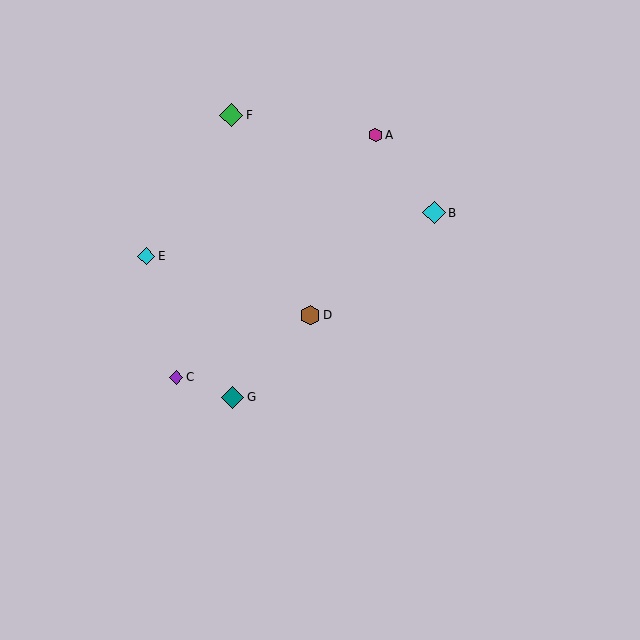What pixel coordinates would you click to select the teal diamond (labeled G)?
Click at (233, 397) to select the teal diamond G.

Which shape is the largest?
The green diamond (labeled F) is the largest.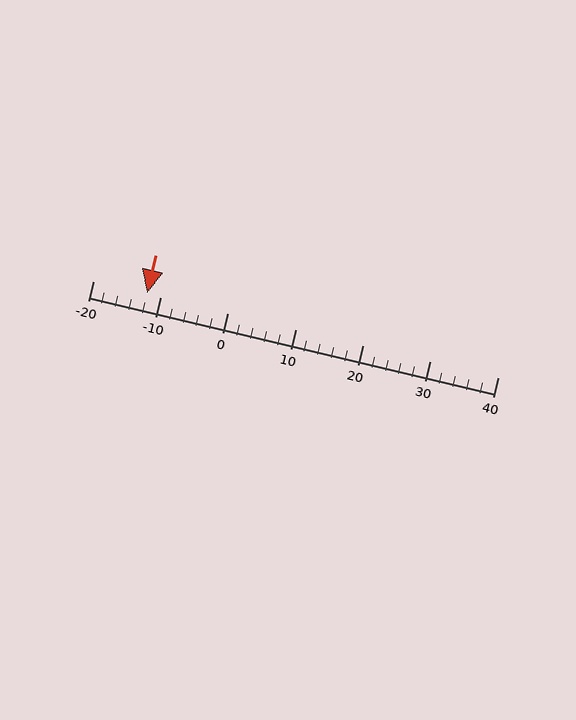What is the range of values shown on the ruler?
The ruler shows values from -20 to 40.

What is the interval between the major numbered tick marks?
The major tick marks are spaced 10 units apart.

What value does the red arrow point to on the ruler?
The red arrow points to approximately -12.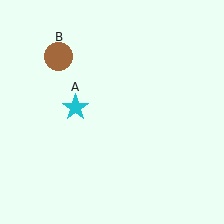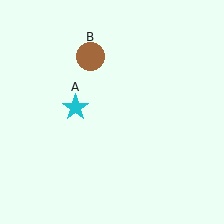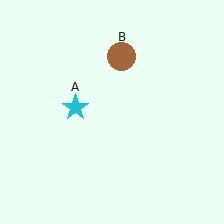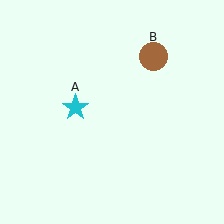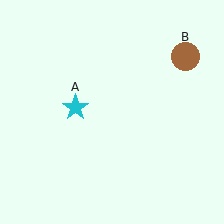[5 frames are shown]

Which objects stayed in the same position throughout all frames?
Cyan star (object A) remained stationary.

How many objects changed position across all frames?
1 object changed position: brown circle (object B).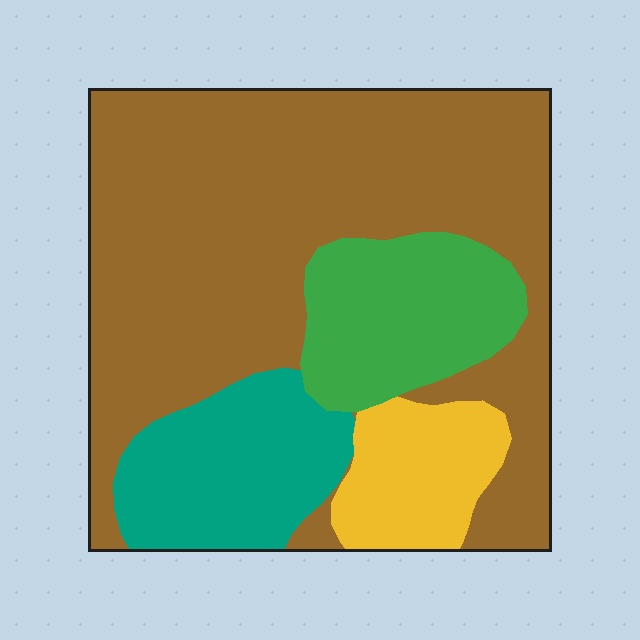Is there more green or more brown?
Brown.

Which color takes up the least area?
Yellow, at roughly 10%.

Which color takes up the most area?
Brown, at roughly 60%.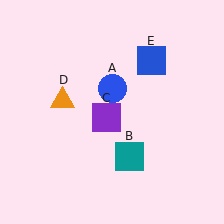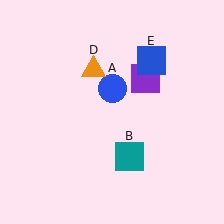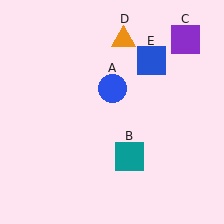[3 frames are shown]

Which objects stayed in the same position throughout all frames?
Blue circle (object A) and teal square (object B) and blue square (object E) remained stationary.